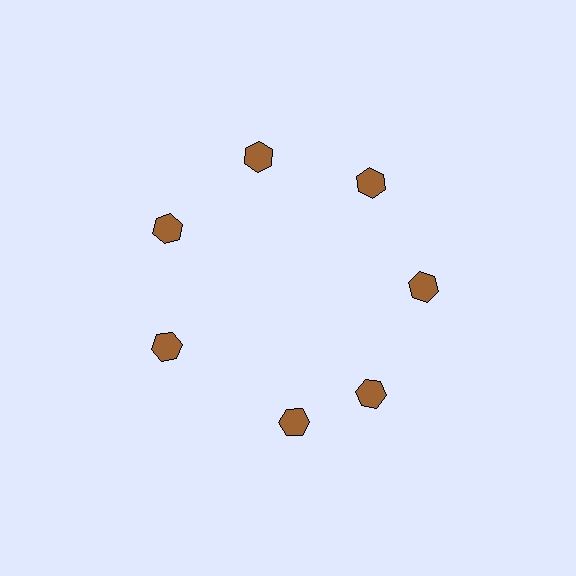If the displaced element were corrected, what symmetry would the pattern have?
It would have 7-fold rotational symmetry — the pattern would map onto itself every 51 degrees.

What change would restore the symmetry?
The symmetry would be restored by rotating it back into even spacing with its neighbors so that all 7 hexagons sit at equal angles and equal distance from the center.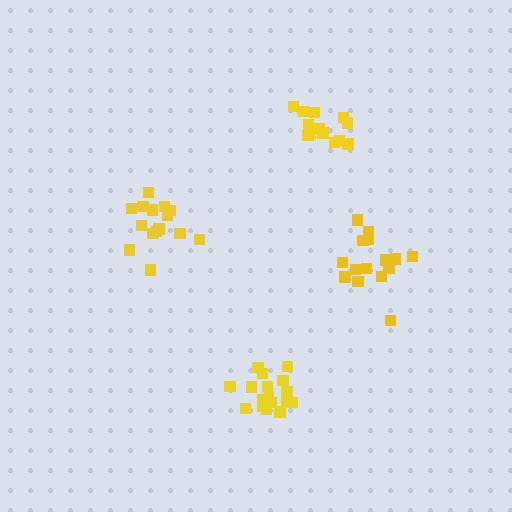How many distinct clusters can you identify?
There are 4 distinct clusters.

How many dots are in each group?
Group 1: 15 dots, Group 2: 15 dots, Group 3: 17 dots, Group 4: 13 dots (60 total).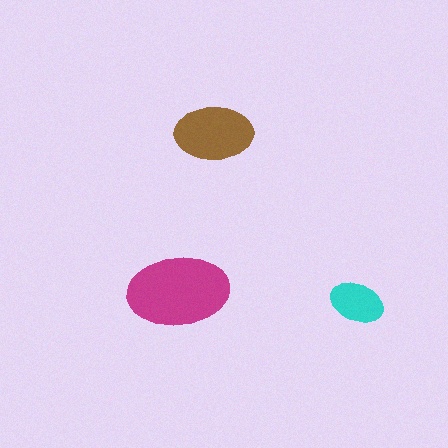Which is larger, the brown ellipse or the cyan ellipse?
The brown one.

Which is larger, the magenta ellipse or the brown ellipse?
The magenta one.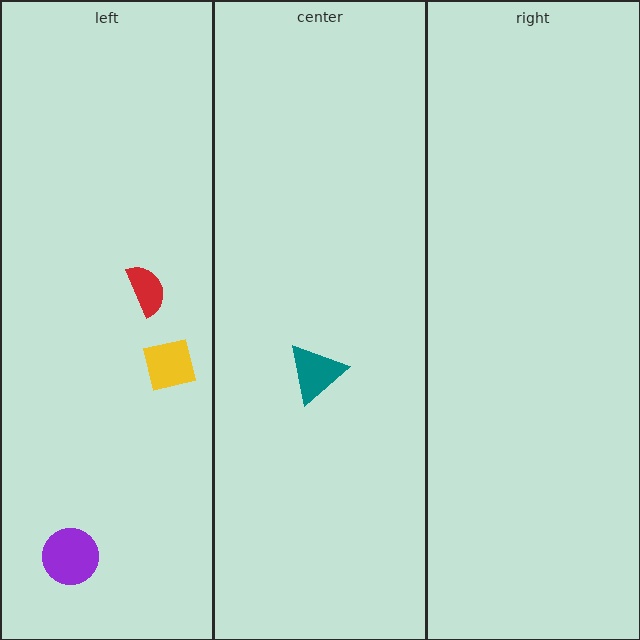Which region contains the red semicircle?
The left region.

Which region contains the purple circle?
The left region.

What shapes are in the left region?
The red semicircle, the purple circle, the yellow square.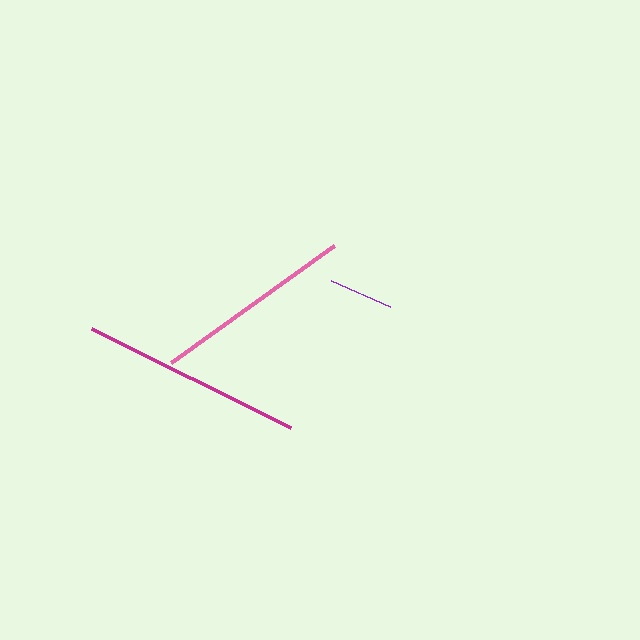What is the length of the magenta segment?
The magenta segment is approximately 222 pixels long.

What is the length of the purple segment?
The purple segment is approximately 65 pixels long.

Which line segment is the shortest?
The purple line is the shortest at approximately 65 pixels.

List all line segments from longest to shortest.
From longest to shortest: magenta, pink, purple.